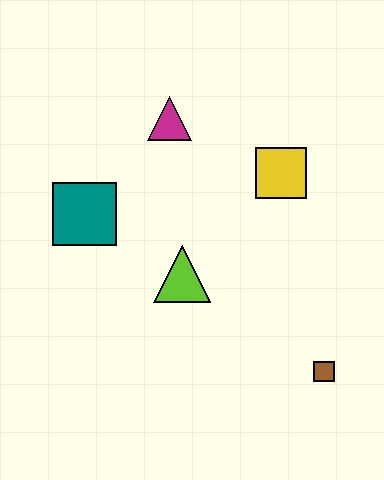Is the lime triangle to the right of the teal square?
Yes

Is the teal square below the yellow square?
Yes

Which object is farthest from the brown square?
The magenta triangle is farthest from the brown square.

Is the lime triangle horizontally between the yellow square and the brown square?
No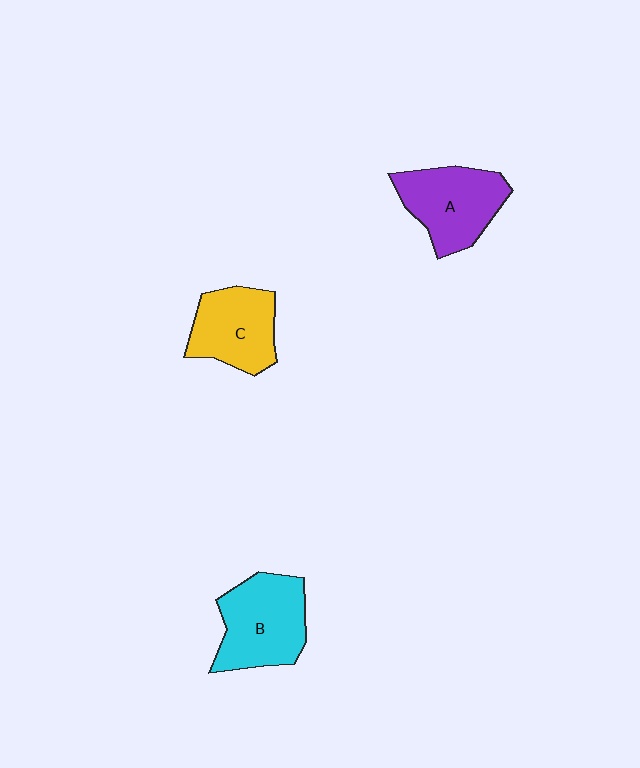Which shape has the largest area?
Shape B (cyan).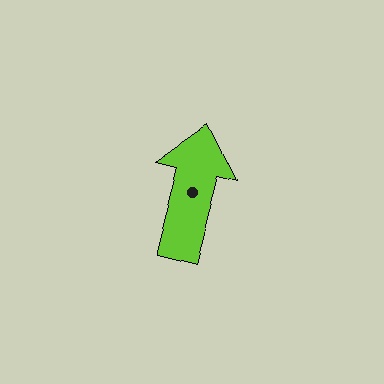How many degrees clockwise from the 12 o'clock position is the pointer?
Approximately 15 degrees.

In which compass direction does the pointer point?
North.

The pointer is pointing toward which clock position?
Roughly 12 o'clock.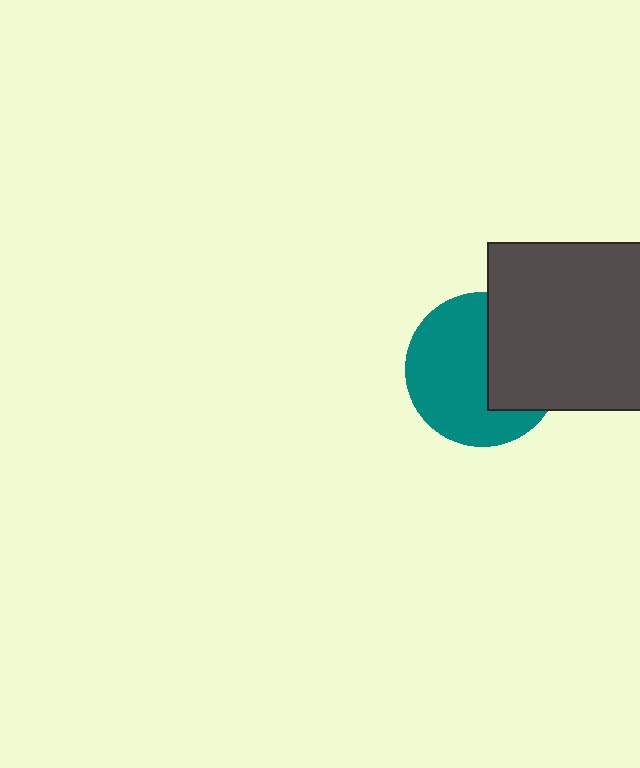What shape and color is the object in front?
The object in front is a dark gray rectangle.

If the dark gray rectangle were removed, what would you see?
You would see the complete teal circle.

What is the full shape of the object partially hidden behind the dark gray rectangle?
The partially hidden object is a teal circle.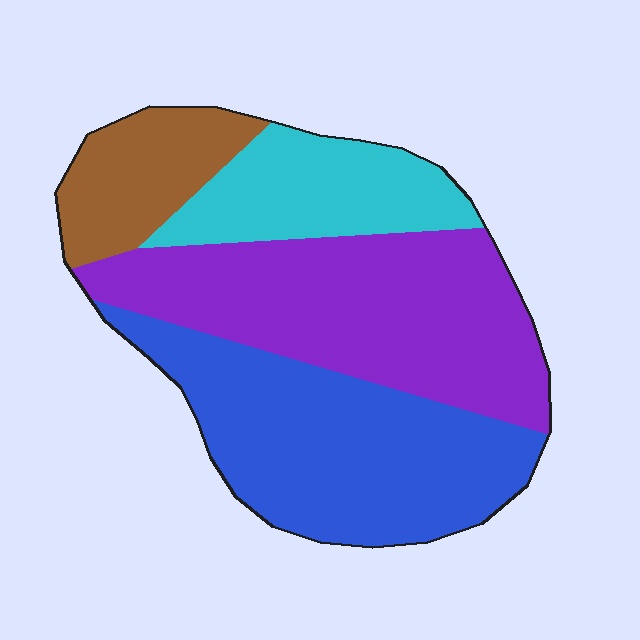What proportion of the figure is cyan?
Cyan takes up less than a quarter of the figure.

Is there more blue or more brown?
Blue.